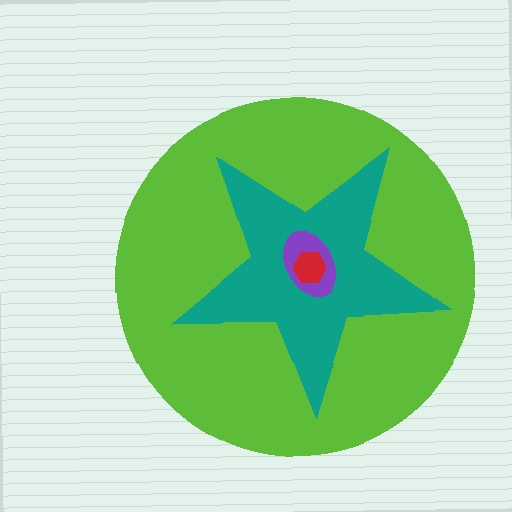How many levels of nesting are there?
4.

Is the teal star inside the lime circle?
Yes.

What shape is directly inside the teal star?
The purple ellipse.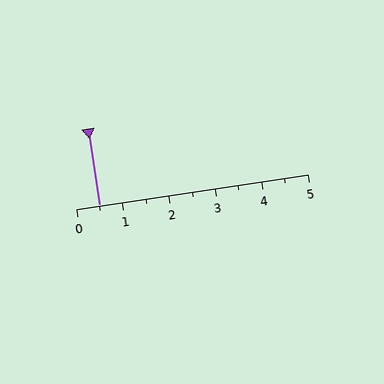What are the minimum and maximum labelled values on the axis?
The axis runs from 0 to 5.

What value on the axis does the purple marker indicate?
The marker indicates approximately 0.5.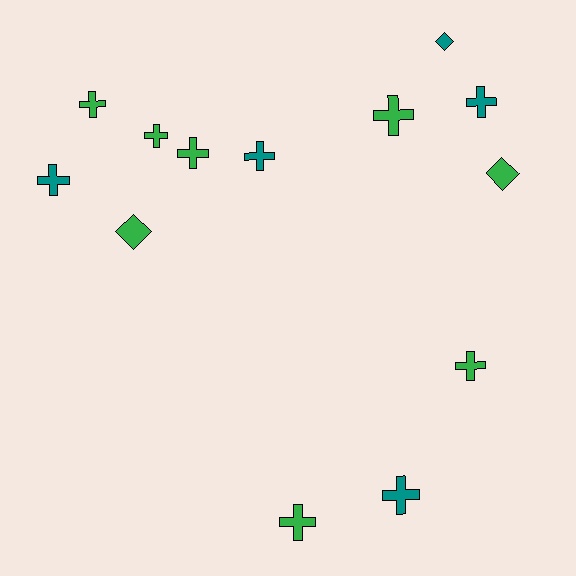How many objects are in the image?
There are 13 objects.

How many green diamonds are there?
There are 2 green diamonds.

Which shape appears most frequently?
Cross, with 10 objects.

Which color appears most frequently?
Green, with 8 objects.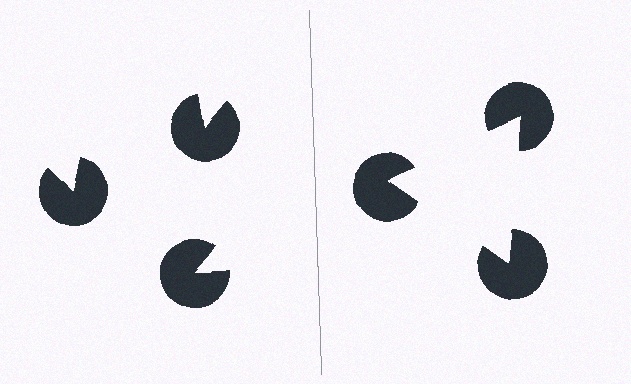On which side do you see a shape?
An illusory triangle appears on the right side. On the left side the wedge cuts are rotated, so no coherent shape forms.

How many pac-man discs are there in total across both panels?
6 — 3 on each side.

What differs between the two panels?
The pac-man discs are positioned identically on both sides; only the wedge orientations differ. On the right they align to a triangle; on the left they are misaligned.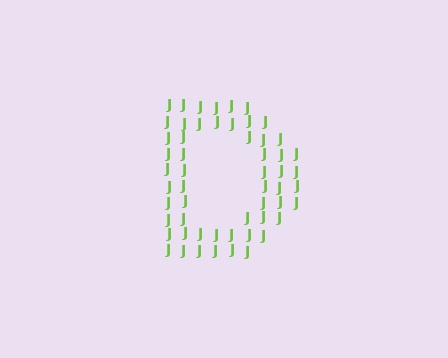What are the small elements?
The small elements are letter J's.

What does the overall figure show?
The overall figure shows the letter D.